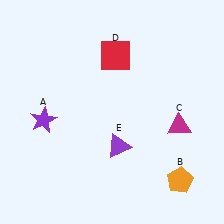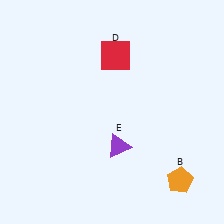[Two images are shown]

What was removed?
The magenta triangle (C), the purple star (A) were removed in Image 2.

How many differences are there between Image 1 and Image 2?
There are 2 differences between the two images.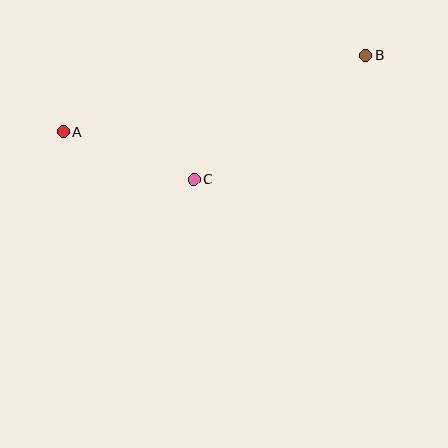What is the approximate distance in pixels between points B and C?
The distance between B and C is approximately 212 pixels.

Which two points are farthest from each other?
Points A and B are farthest from each other.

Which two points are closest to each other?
Points A and C are closest to each other.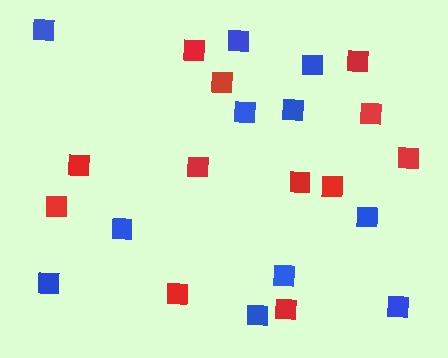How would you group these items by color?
There are 2 groups: one group of red squares (12) and one group of blue squares (11).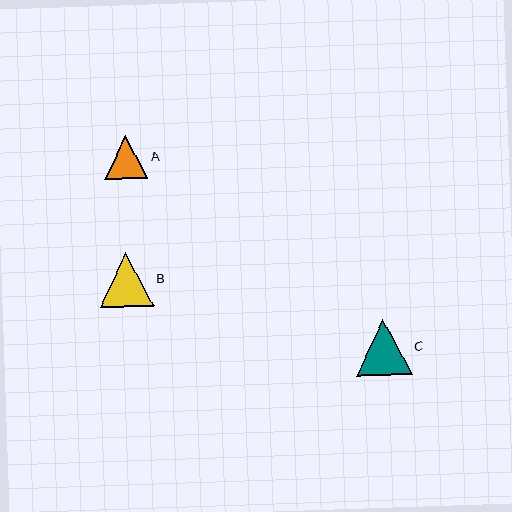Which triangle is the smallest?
Triangle A is the smallest with a size of approximately 43 pixels.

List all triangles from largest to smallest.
From largest to smallest: C, B, A.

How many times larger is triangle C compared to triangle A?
Triangle C is approximately 1.3 times the size of triangle A.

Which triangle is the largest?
Triangle C is the largest with a size of approximately 56 pixels.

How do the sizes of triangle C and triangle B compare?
Triangle C and triangle B are approximately the same size.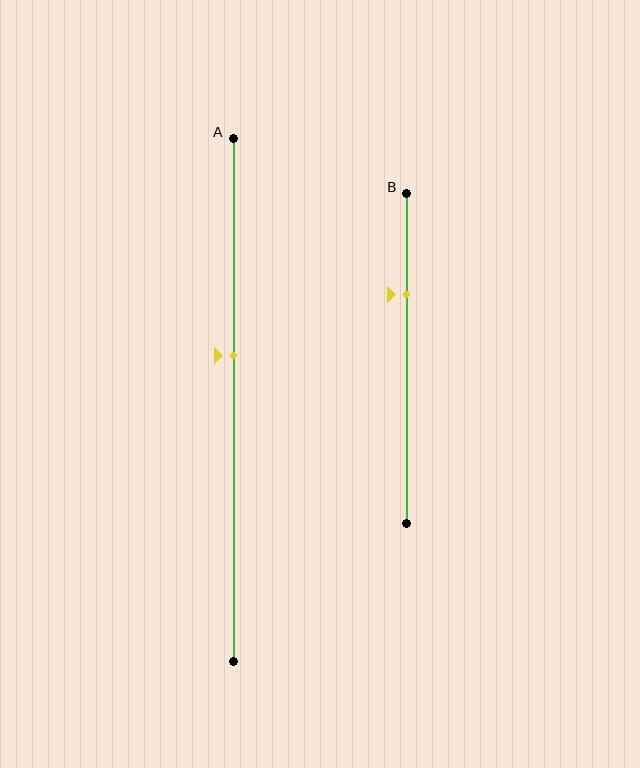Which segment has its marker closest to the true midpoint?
Segment A has its marker closest to the true midpoint.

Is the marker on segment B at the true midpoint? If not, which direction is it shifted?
No, the marker on segment B is shifted upward by about 19% of the segment length.